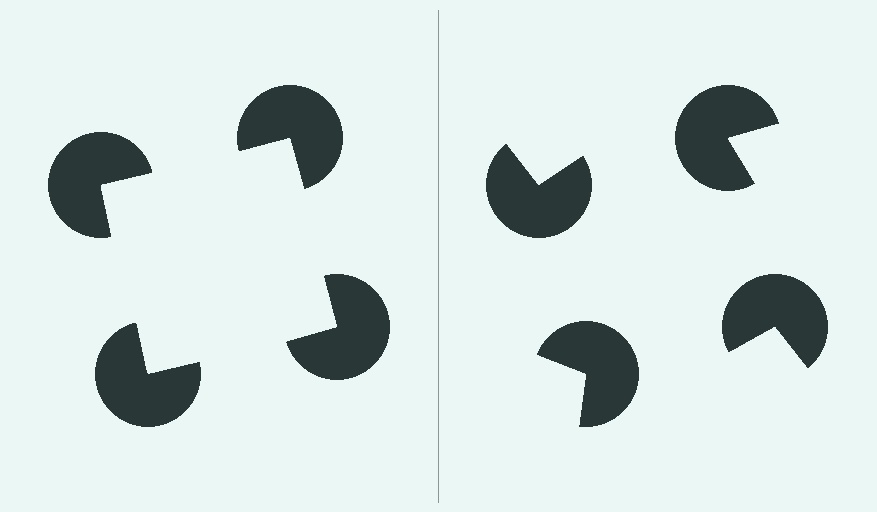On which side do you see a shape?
An illusory square appears on the left side. On the right side the wedge cuts are rotated, so no coherent shape forms.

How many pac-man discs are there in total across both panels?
8 — 4 on each side.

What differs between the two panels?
The pac-man discs are positioned identically on both sides; only the wedge orientations differ. On the left they align to a square; on the right they are misaligned.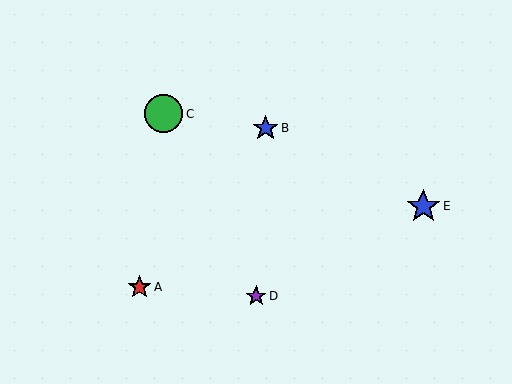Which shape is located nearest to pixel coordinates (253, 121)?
The blue star (labeled B) at (266, 128) is nearest to that location.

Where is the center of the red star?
The center of the red star is at (140, 287).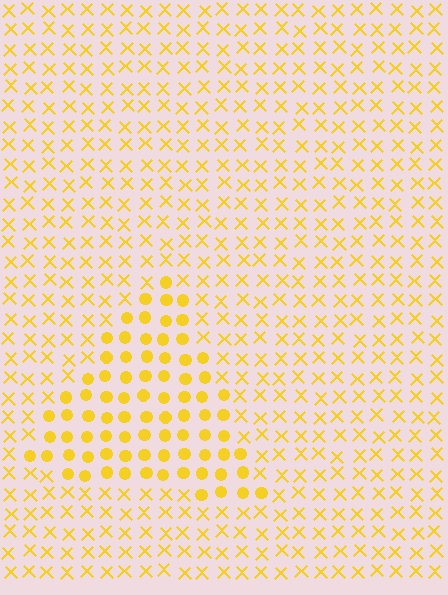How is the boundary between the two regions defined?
The boundary is defined by a change in element shape: circles inside vs. X marks outside. All elements share the same color and spacing.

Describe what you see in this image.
The image is filled with small yellow elements arranged in a uniform grid. A triangle-shaped region contains circles, while the surrounding area contains X marks. The boundary is defined purely by the change in element shape.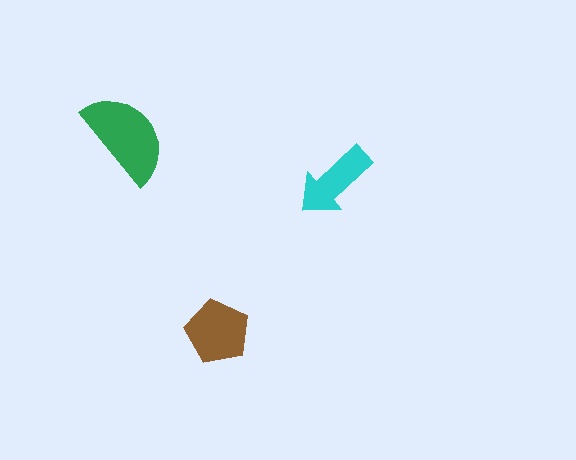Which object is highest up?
The green semicircle is topmost.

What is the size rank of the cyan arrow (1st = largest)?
3rd.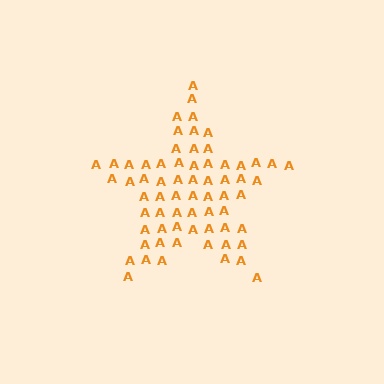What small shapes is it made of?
It is made of small letter A's.